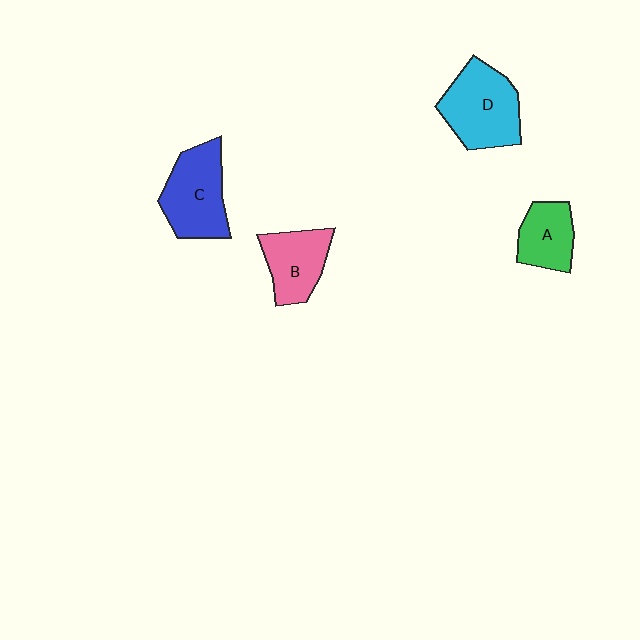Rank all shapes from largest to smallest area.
From largest to smallest: D (cyan), C (blue), B (pink), A (green).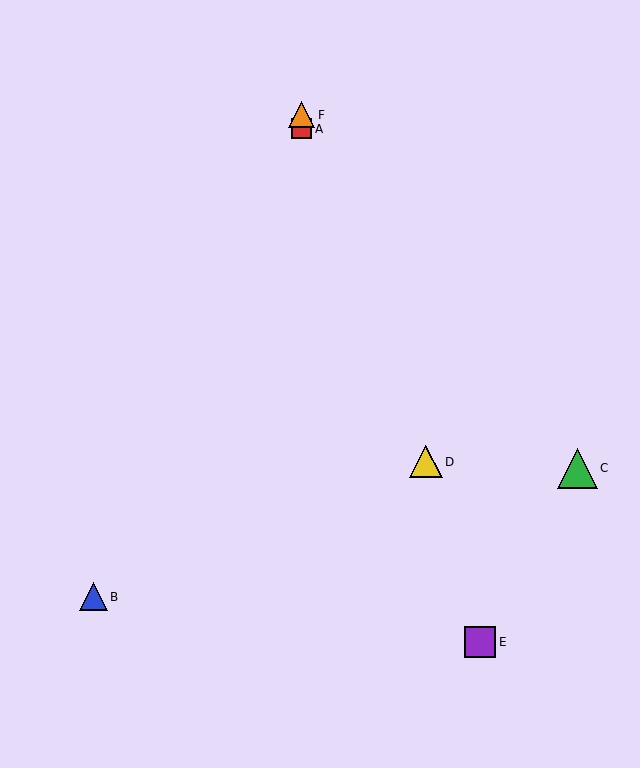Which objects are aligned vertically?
Objects A, F are aligned vertically.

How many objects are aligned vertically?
2 objects (A, F) are aligned vertically.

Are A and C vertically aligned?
No, A is at x≈301 and C is at x≈577.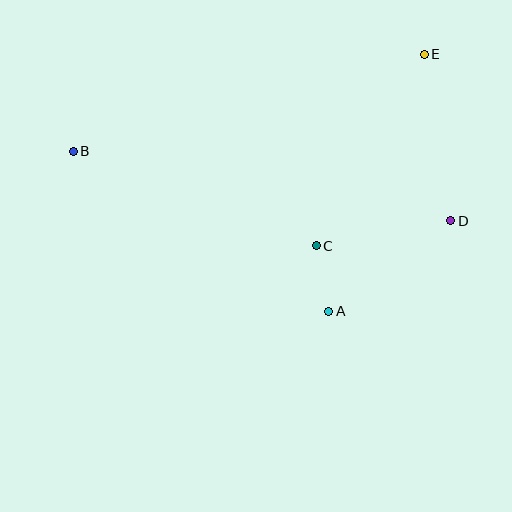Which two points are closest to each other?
Points A and C are closest to each other.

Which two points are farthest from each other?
Points B and D are farthest from each other.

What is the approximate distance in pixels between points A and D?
The distance between A and D is approximately 152 pixels.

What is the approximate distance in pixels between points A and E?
The distance between A and E is approximately 274 pixels.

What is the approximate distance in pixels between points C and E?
The distance between C and E is approximately 220 pixels.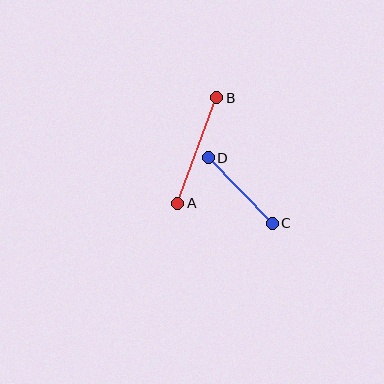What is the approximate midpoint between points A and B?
The midpoint is at approximately (197, 151) pixels.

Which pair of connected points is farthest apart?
Points A and B are farthest apart.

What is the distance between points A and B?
The distance is approximately 112 pixels.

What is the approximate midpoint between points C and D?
The midpoint is at approximately (240, 190) pixels.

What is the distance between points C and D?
The distance is approximately 92 pixels.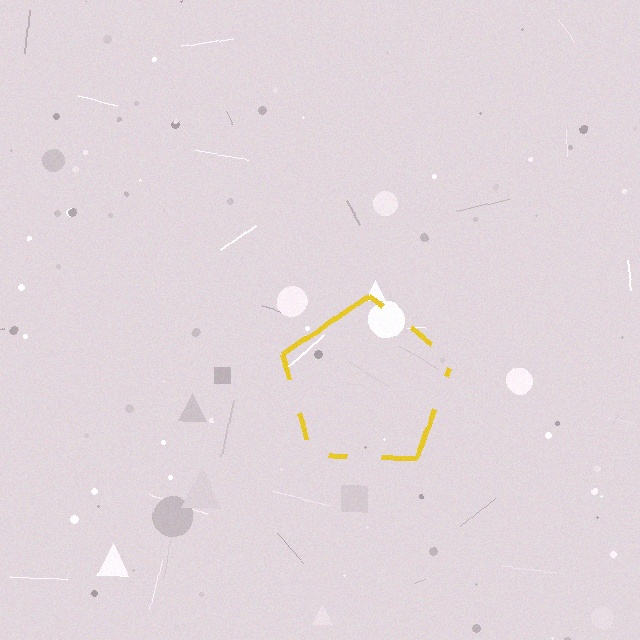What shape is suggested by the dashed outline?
The dashed outline suggests a pentagon.